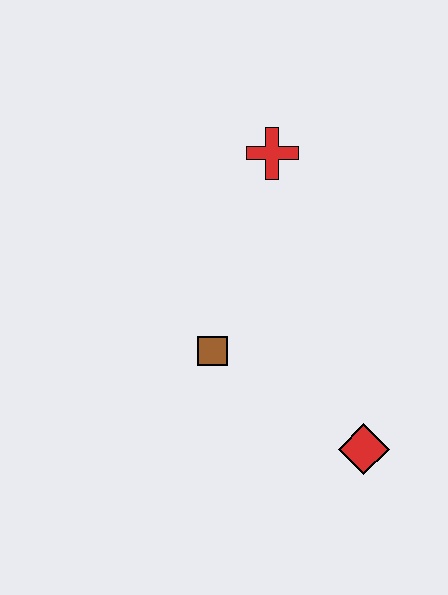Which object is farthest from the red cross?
The red diamond is farthest from the red cross.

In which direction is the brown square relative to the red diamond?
The brown square is to the left of the red diamond.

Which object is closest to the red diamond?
The brown square is closest to the red diamond.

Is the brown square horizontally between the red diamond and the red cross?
No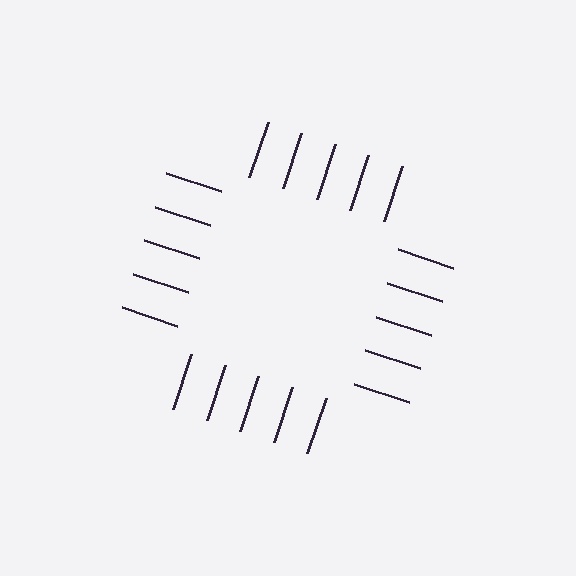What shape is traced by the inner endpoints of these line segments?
An illusory square — the line segments terminate on its edges but no continuous stroke is drawn.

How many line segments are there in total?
20 — 5 along each of the 4 edges.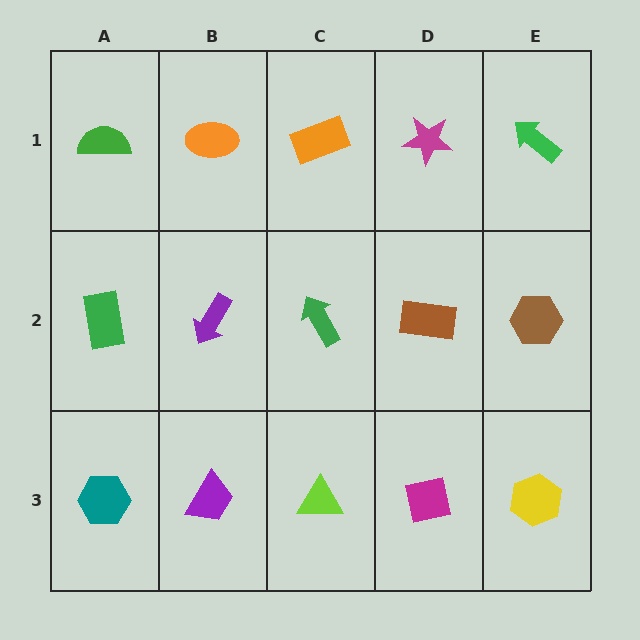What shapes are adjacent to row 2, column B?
An orange ellipse (row 1, column B), a purple trapezoid (row 3, column B), a green rectangle (row 2, column A), a green arrow (row 2, column C).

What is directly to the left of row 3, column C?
A purple trapezoid.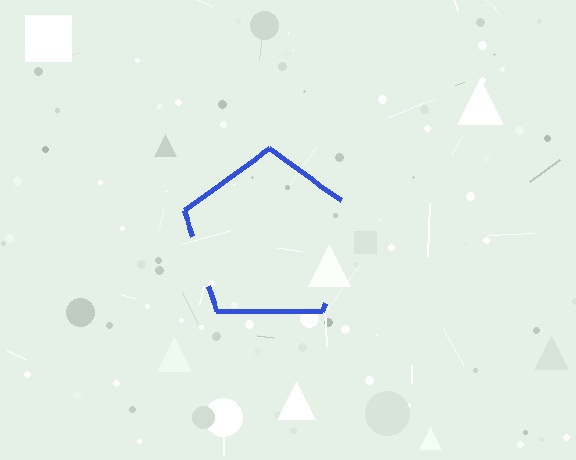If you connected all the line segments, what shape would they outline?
They would outline a pentagon.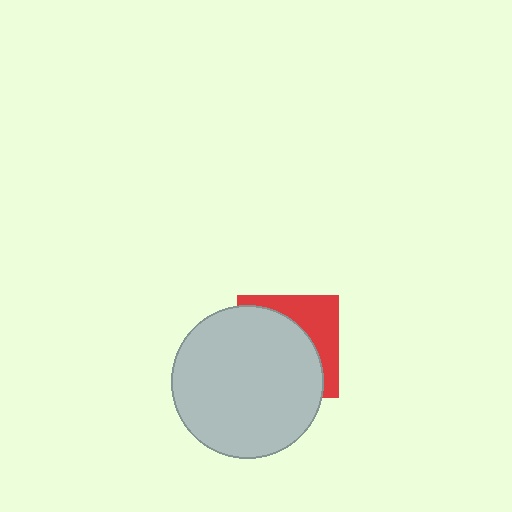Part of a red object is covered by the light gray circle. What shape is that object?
It is a square.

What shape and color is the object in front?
The object in front is a light gray circle.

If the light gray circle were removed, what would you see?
You would see the complete red square.